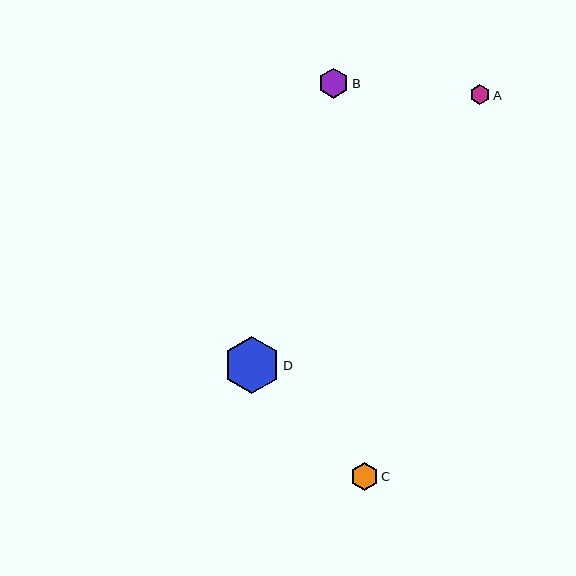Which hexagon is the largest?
Hexagon D is the largest with a size of approximately 57 pixels.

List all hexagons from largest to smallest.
From largest to smallest: D, B, C, A.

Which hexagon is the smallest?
Hexagon A is the smallest with a size of approximately 20 pixels.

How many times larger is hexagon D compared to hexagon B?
Hexagon D is approximately 1.9 times the size of hexagon B.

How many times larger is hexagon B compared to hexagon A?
Hexagon B is approximately 1.5 times the size of hexagon A.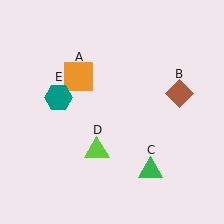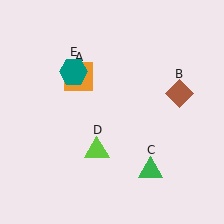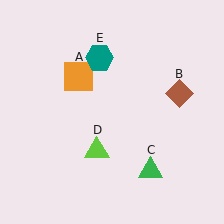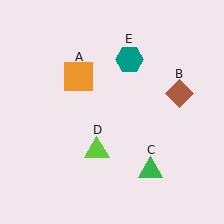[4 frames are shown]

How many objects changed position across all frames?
1 object changed position: teal hexagon (object E).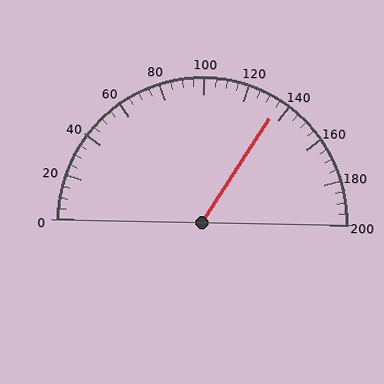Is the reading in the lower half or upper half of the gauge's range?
The reading is in the upper half of the range (0 to 200).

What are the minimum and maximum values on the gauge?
The gauge ranges from 0 to 200.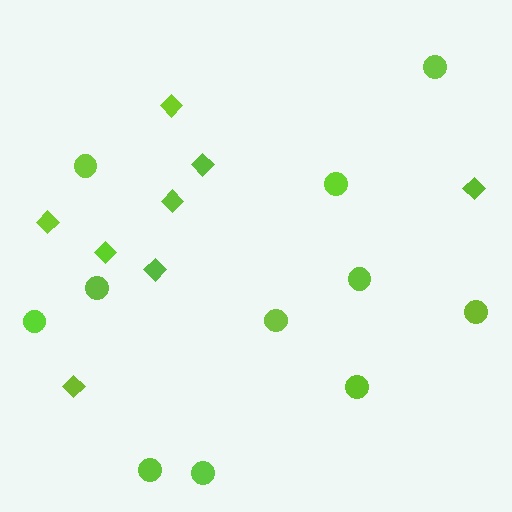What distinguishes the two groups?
There are 2 groups: one group of diamonds (8) and one group of circles (11).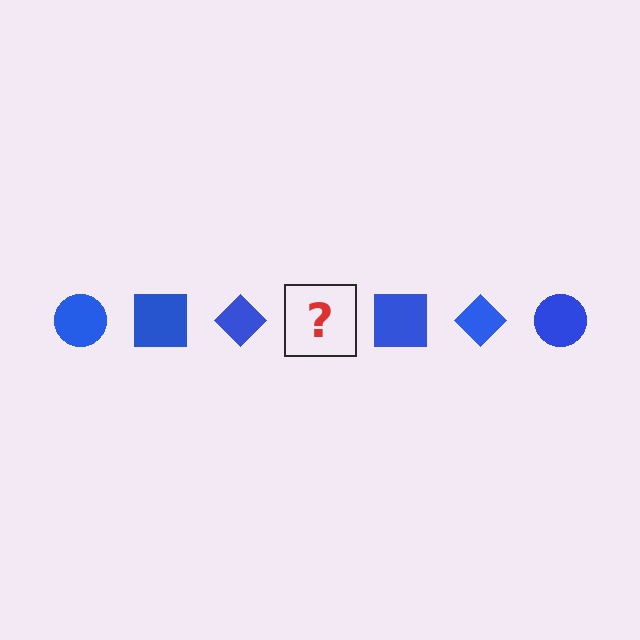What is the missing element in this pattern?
The missing element is a blue circle.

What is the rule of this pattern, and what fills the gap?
The rule is that the pattern cycles through circle, square, diamond shapes in blue. The gap should be filled with a blue circle.